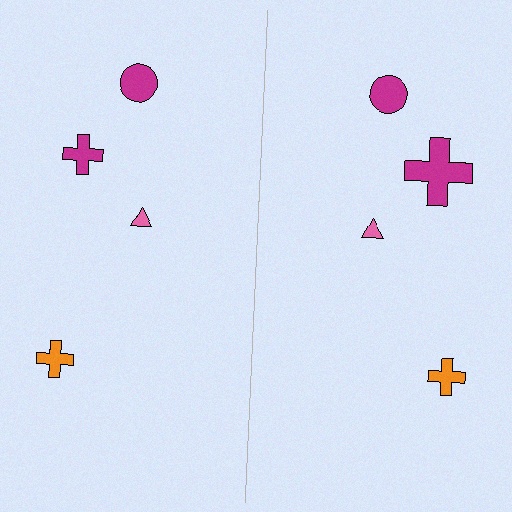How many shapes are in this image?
There are 8 shapes in this image.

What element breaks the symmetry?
The magenta cross on the right side has a different size than its mirror counterpart.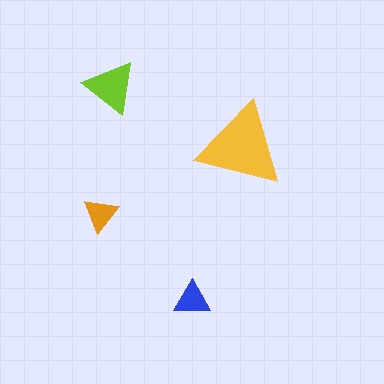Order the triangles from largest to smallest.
the yellow one, the lime one, the blue one, the orange one.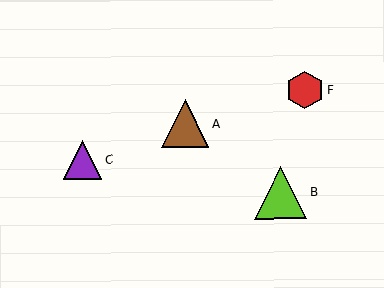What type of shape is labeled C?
Shape C is a purple triangle.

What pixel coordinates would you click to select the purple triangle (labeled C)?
Click at (83, 160) to select the purple triangle C.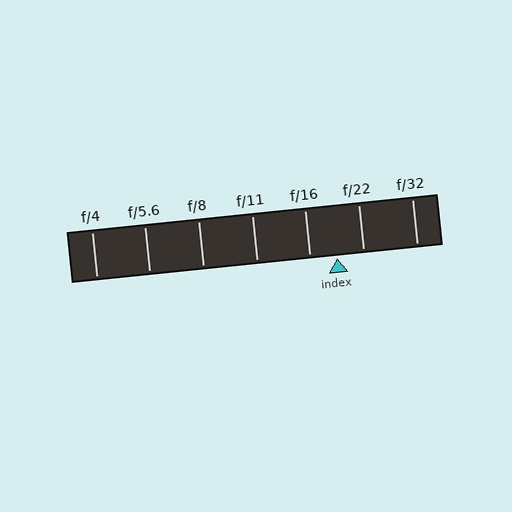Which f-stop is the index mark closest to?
The index mark is closest to f/16.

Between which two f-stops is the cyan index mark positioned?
The index mark is between f/16 and f/22.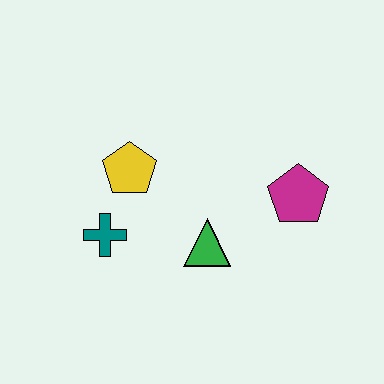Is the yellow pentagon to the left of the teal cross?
No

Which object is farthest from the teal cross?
The magenta pentagon is farthest from the teal cross.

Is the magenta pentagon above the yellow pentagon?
No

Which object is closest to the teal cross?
The yellow pentagon is closest to the teal cross.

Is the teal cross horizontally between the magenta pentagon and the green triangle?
No